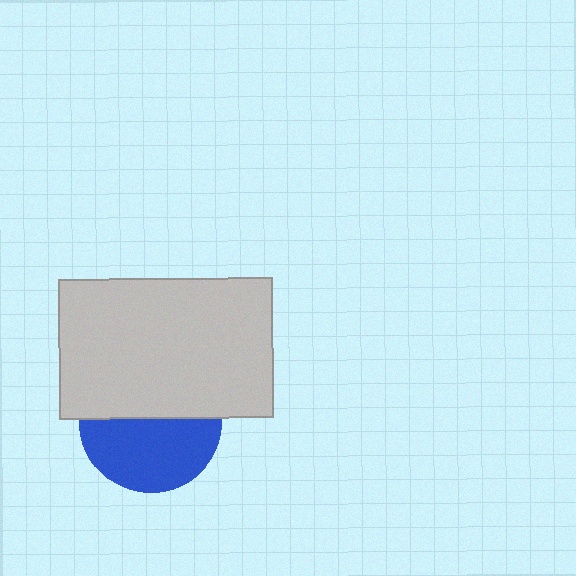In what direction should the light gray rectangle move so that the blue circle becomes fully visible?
The light gray rectangle should move up. That is the shortest direction to clear the overlap and leave the blue circle fully visible.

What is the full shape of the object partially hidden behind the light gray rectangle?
The partially hidden object is a blue circle.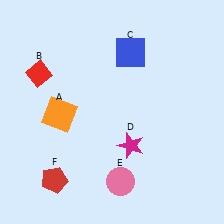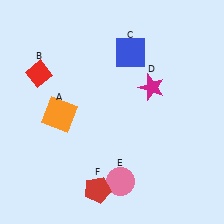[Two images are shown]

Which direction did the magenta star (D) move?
The magenta star (D) moved up.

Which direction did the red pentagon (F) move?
The red pentagon (F) moved right.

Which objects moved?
The objects that moved are: the magenta star (D), the red pentagon (F).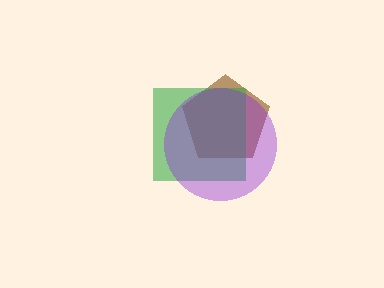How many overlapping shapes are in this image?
There are 3 overlapping shapes in the image.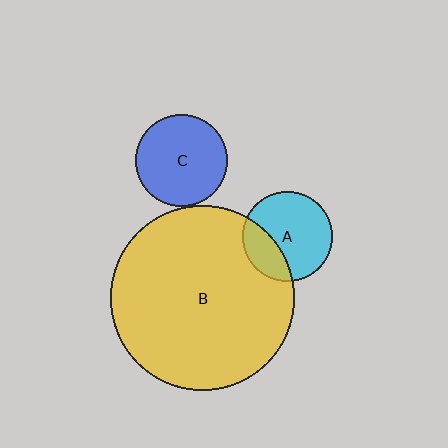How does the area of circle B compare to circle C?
Approximately 4.0 times.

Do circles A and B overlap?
Yes.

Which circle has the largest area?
Circle B (yellow).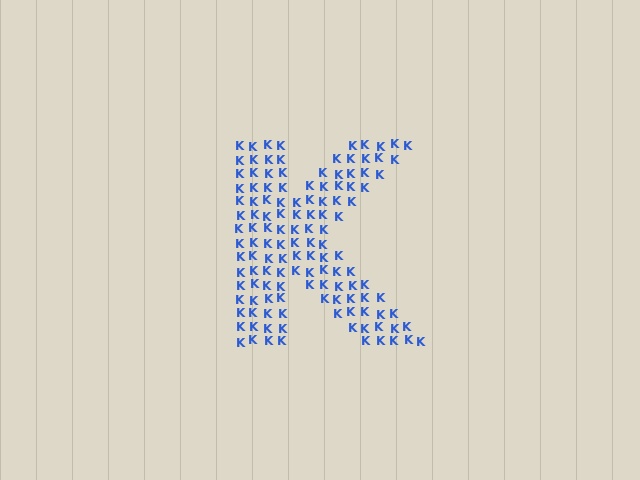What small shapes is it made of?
It is made of small letter K's.